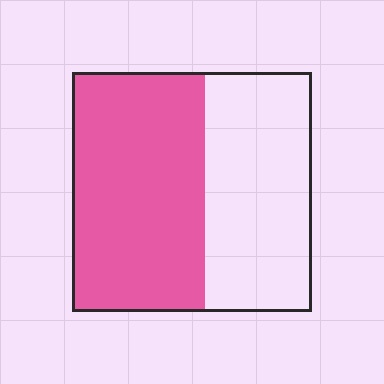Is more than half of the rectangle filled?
Yes.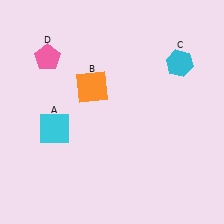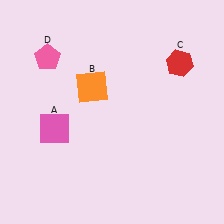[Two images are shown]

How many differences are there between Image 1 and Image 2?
There are 2 differences between the two images.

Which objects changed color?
A changed from cyan to pink. C changed from cyan to red.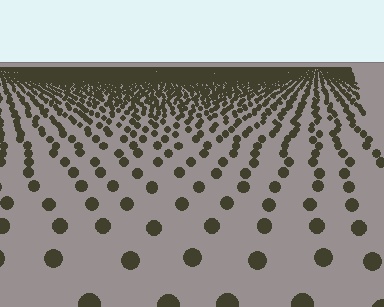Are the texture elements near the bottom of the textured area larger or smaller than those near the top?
Larger. Near the bottom, elements are closer to the viewer and appear at a bigger on-screen size.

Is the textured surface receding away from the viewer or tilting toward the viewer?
The surface is receding away from the viewer. Texture elements get smaller and denser toward the top.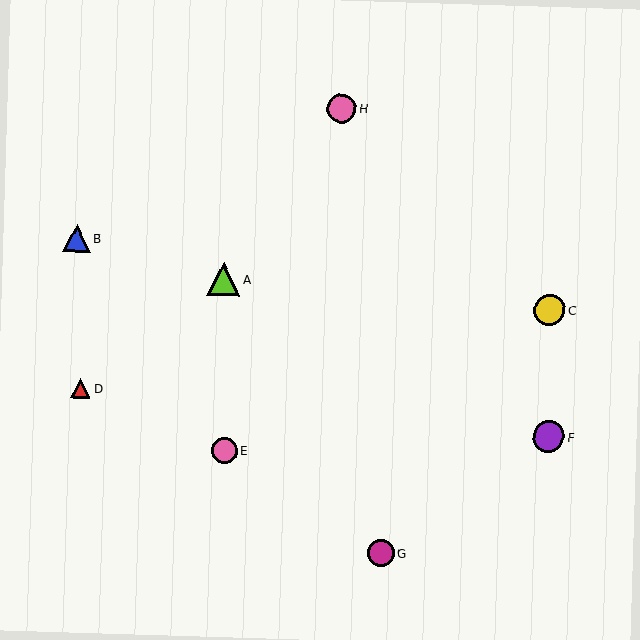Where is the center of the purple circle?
The center of the purple circle is at (548, 437).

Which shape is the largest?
The lime triangle (labeled A) is the largest.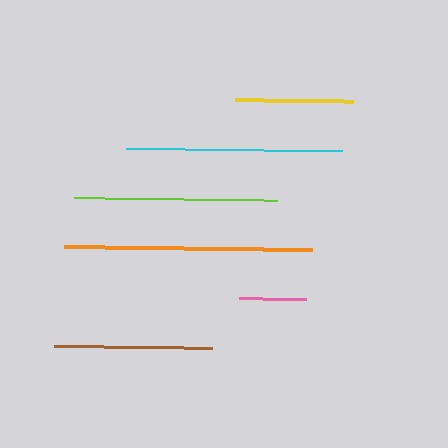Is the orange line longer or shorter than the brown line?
The orange line is longer than the brown line.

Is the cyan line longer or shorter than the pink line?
The cyan line is longer than the pink line.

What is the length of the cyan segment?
The cyan segment is approximately 216 pixels long.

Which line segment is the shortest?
The pink line is the shortest at approximately 67 pixels.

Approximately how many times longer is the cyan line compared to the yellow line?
The cyan line is approximately 1.8 times the length of the yellow line.